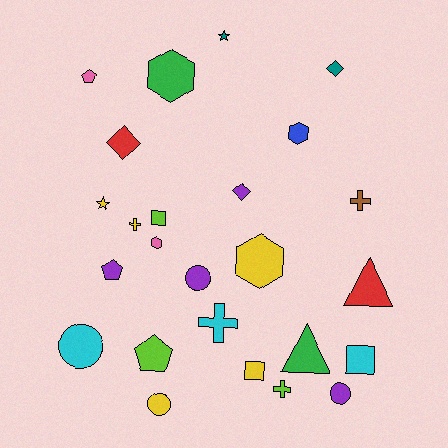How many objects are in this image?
There are 25 objects.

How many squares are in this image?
There are 3 squares.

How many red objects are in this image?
There are 2 red objects.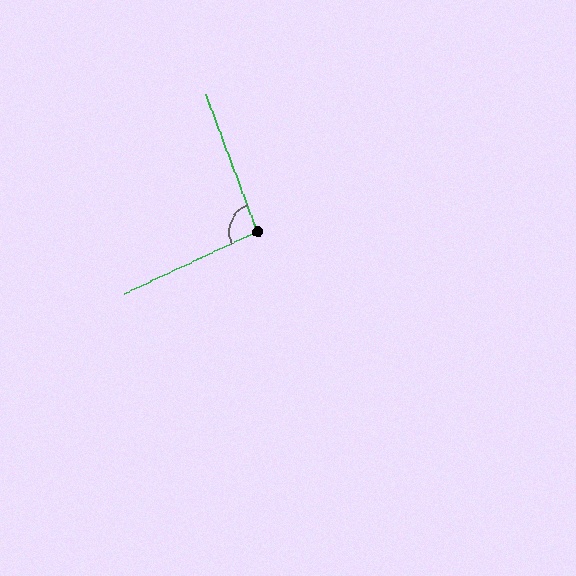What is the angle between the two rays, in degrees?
Approximately 95 degrees.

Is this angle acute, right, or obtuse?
It is obtuse.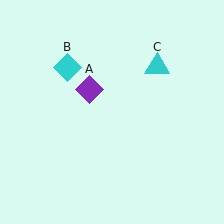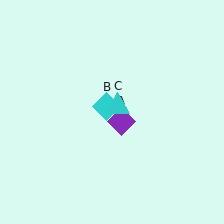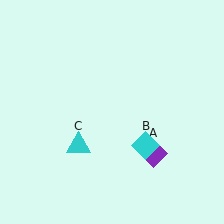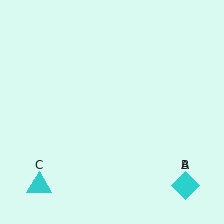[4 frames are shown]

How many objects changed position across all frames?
3 objects changed position: purple diamond (object A), cyan diamond (object B), cyan triangle (object C).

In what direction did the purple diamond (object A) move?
The purple diamond (object A) moved down and to the right.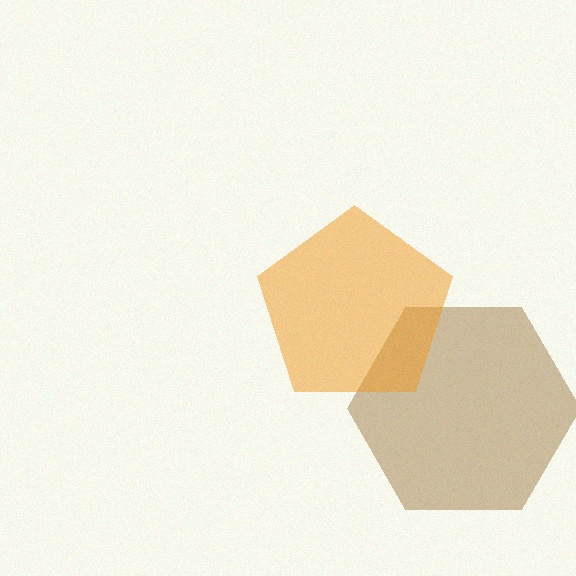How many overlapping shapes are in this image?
There are 2 overlapping shapes in the image.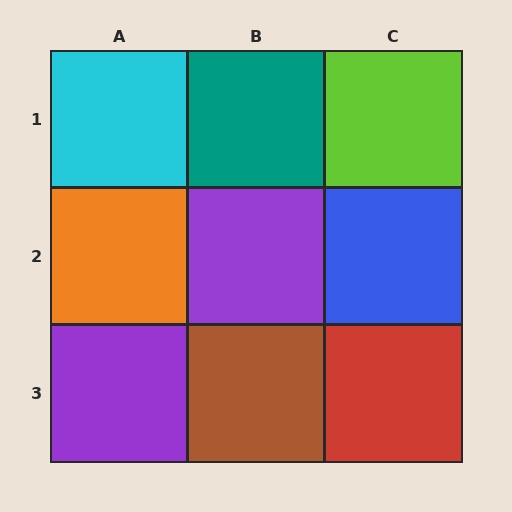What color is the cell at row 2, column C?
Blue.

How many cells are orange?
1 cell is orange.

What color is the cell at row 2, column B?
Purple.